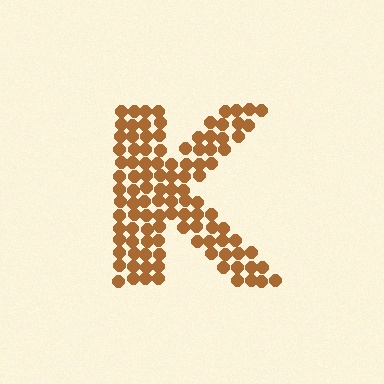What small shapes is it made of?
It is made of small circles.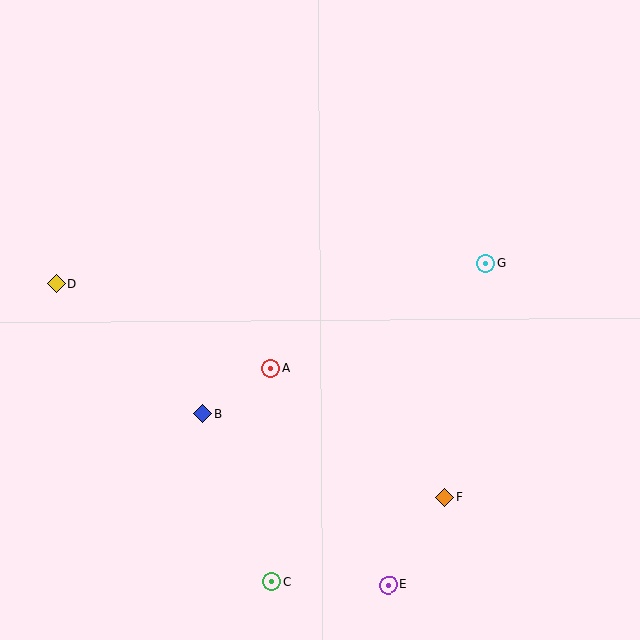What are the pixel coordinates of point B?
Point B is at (202, 413).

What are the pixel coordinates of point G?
Point G is at (485, 263).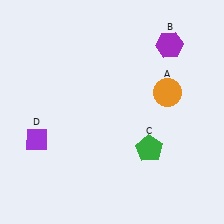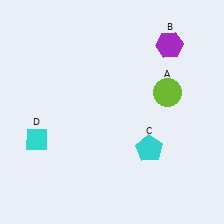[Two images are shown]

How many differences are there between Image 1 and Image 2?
There are 3 differences between the two images.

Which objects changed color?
A changed from orange to lime. C changed from green to cyan. D changed from purple to cyan.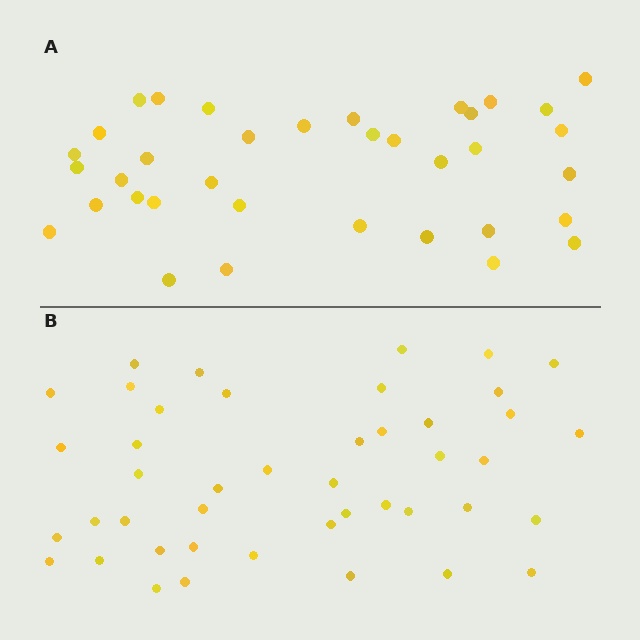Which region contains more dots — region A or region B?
Region B (the bottom region) has more dots.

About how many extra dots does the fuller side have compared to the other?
Region B has roughly 8 or so more dots than region A.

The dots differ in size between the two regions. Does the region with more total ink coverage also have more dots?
No. Region A has more total ink coverage because its dots are larger, but region B actually contains more individual dots. Total area can be misleading — the number of items is what matters here.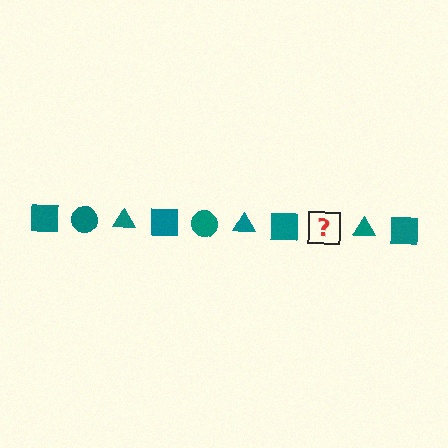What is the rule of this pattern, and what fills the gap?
The rule is that the pattern cycles through square, circle, triangle shapes in teal. The gap should be filled with a teal circle.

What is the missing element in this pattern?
The missing element is a teal circle.